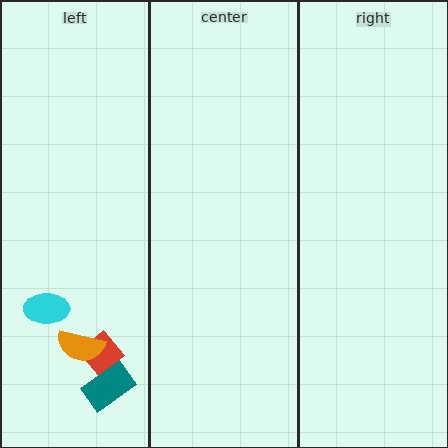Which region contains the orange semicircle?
The left region.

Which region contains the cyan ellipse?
The left region.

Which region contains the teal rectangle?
The left region.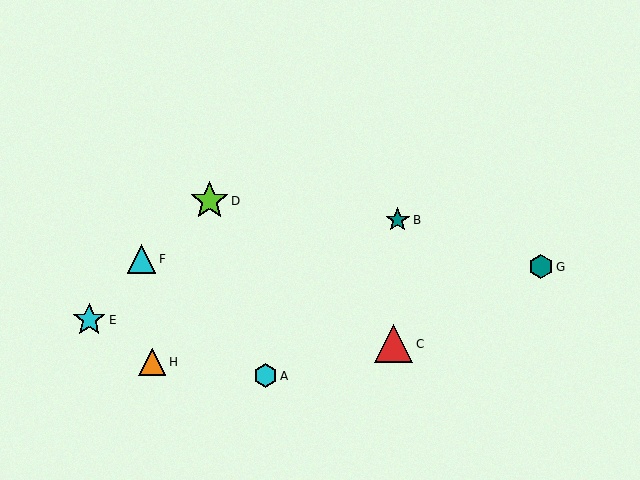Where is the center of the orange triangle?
The center of the orange triangle is at (152, 362).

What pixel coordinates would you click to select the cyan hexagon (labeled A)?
Click at (266, 376) to select the cyan hexagon A.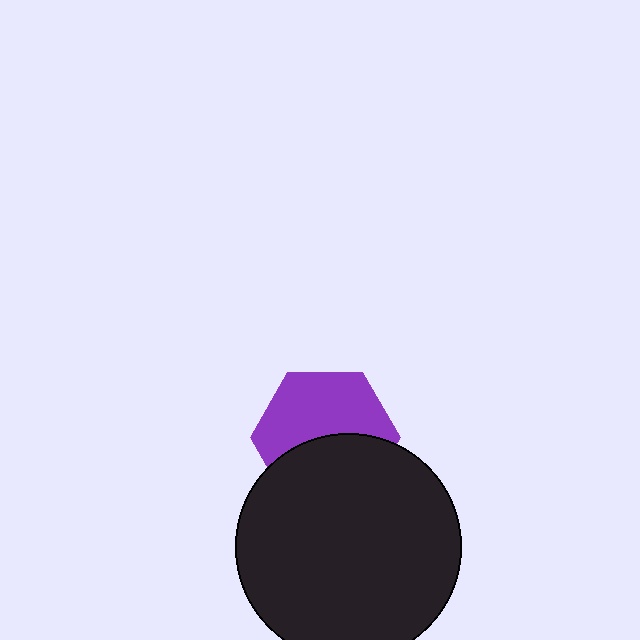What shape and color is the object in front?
The object in front is a black circle.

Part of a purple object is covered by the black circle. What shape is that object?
It is a hexagon.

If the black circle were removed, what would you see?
You would see the complete purple hexagon.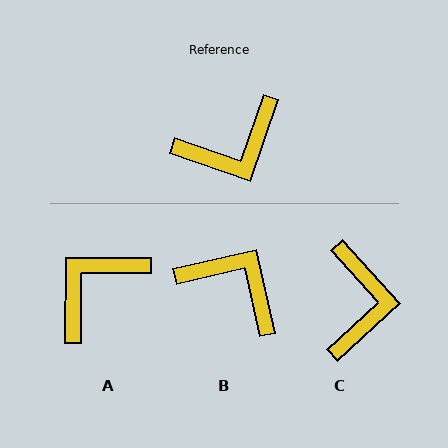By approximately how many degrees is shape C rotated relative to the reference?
Approximately 61 degrees counter-clockwise.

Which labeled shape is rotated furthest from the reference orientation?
A, about 161 degrees away.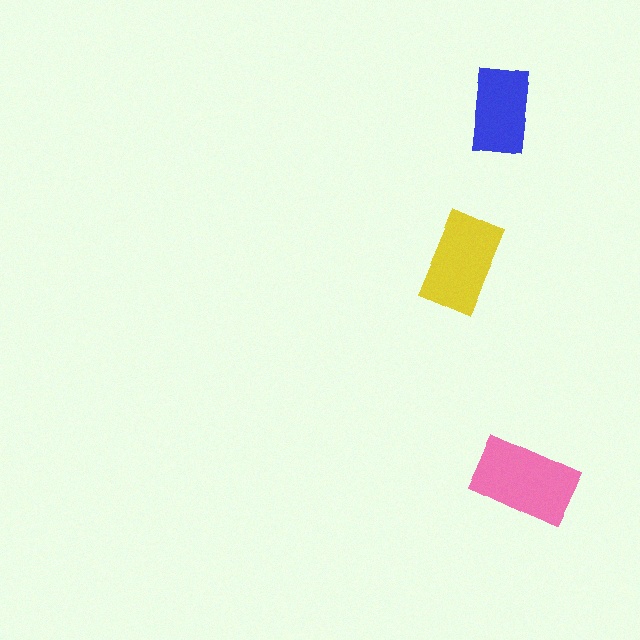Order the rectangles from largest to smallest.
the pink one, the yellow one, the blue one.